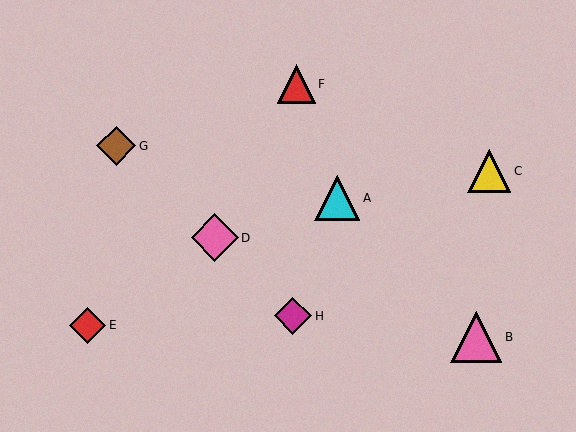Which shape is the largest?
The pink triangle (labeled B) is the largest.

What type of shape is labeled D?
Shape D is a pink diamond.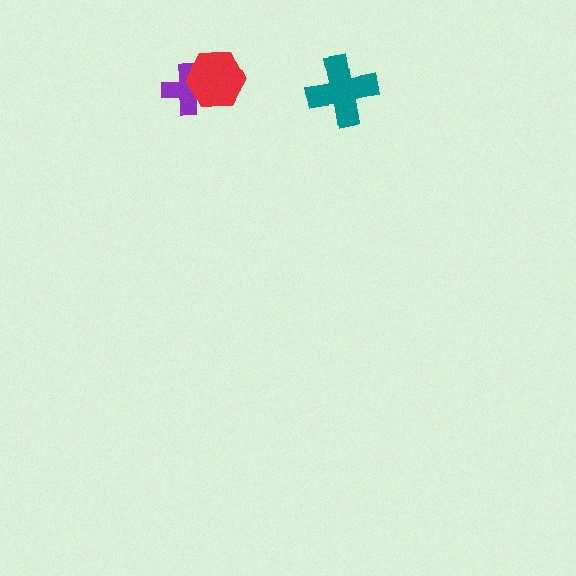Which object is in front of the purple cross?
The red hexagon is in front of the purple cross.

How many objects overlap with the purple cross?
1 object overlaps with the purple cross.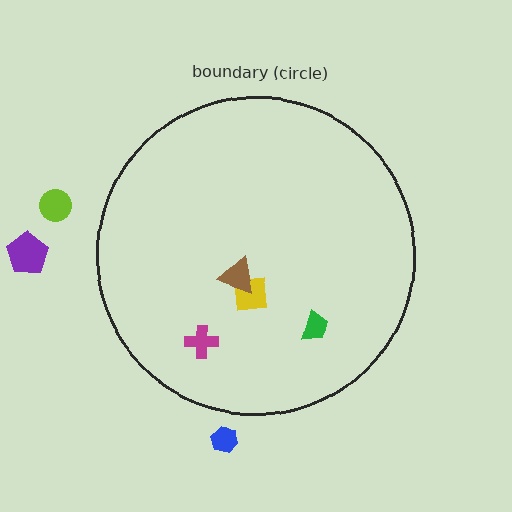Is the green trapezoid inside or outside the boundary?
Inside.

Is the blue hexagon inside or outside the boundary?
Outside.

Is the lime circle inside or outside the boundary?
Outside.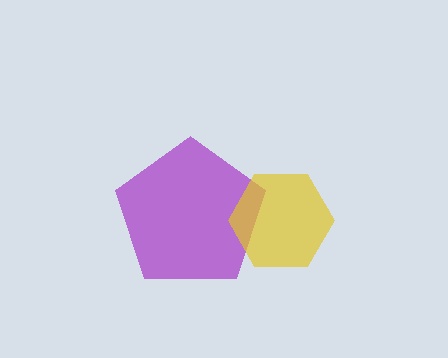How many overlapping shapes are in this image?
There are 2 overlapping shapes in the image.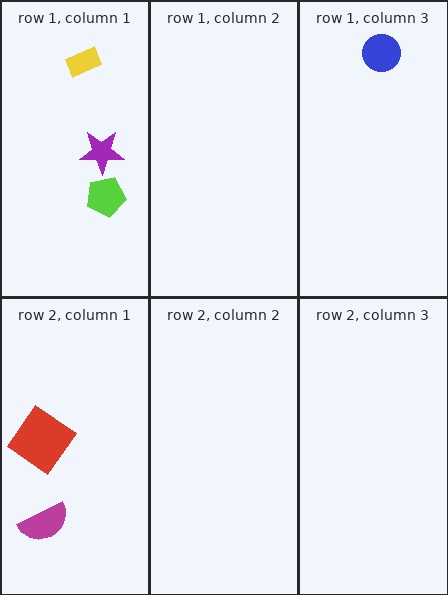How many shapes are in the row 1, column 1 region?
3.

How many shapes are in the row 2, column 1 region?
2.